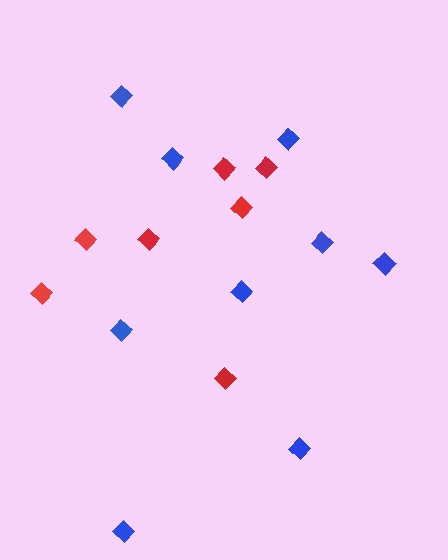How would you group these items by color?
There are 2 groups: one group of red diamonds (7) and one group of blue diamonds (9).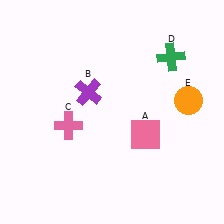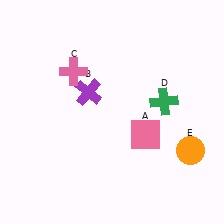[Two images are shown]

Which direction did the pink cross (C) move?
The pink cross (C) moved up.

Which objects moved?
The objects that moved are: the pink cross (C), the green cross (D), the orange circle (E).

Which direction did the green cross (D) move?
The green cross (D) moved down.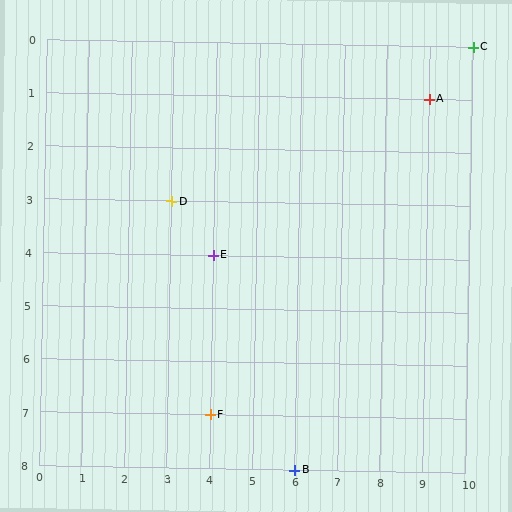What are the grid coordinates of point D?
Point D is at grid coordinates (3, 3).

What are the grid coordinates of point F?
Point F is at grid coordinates (4, 7).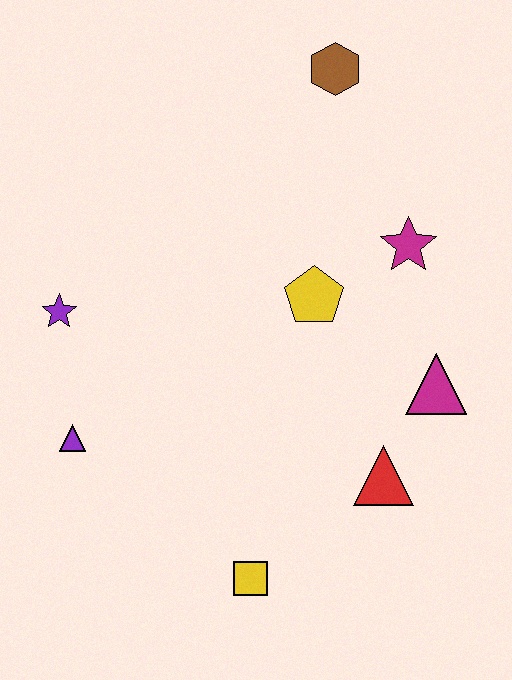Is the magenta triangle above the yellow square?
Yes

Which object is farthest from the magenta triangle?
The purple star is farthest from the magenta triangle.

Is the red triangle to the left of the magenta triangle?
Yes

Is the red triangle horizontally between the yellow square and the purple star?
No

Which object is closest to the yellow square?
The red triangle is closest to the yellow square.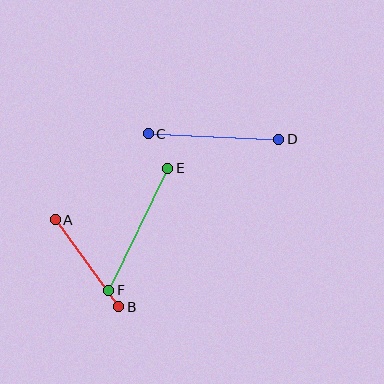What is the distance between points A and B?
The distance is approximately 108 pixels.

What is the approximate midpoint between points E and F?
The midpoint is at approximately (138, 229) pixels.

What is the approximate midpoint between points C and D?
The midpoint is at approximately (213, 136) pixels.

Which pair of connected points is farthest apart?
Points E and F are farthest apart.